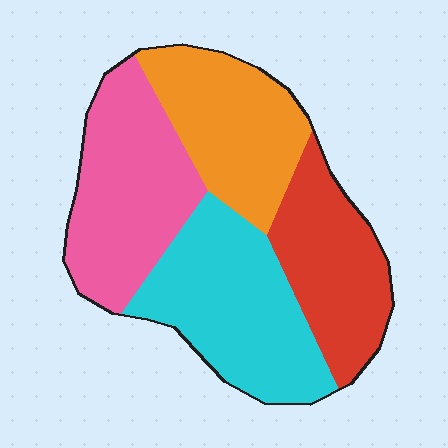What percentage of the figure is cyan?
Cyan takes up about one quarter (1/4) of the figure.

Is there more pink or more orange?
Pink.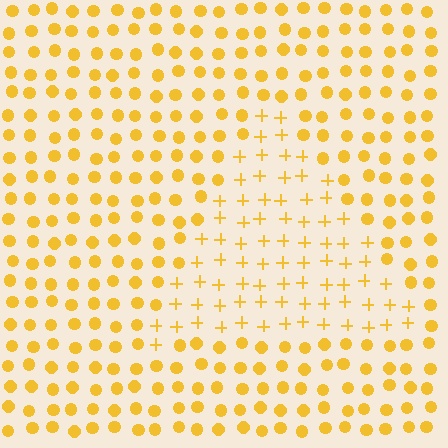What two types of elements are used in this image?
The image uses plus signs inside the triangle region and circles outside it.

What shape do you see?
I see a triangle.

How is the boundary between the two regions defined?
The boundary is defined by a change in element shape: plus signs inside vs. circles outside. All elements share the same color and spacing.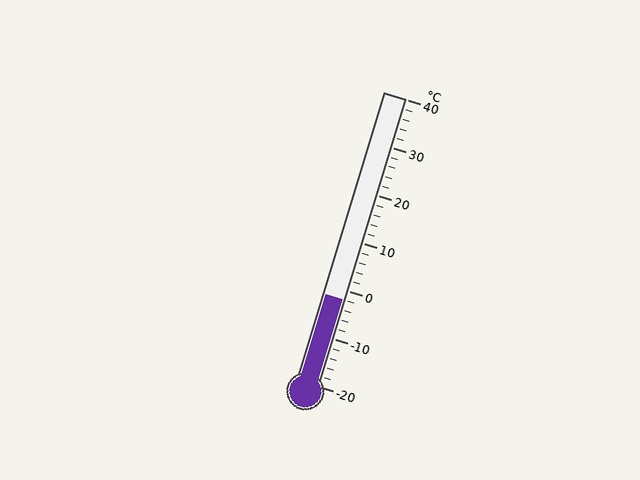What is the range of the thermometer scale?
The thermometer scale ranges from -20°C to 40°C.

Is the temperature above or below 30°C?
The temperature is below 30°C.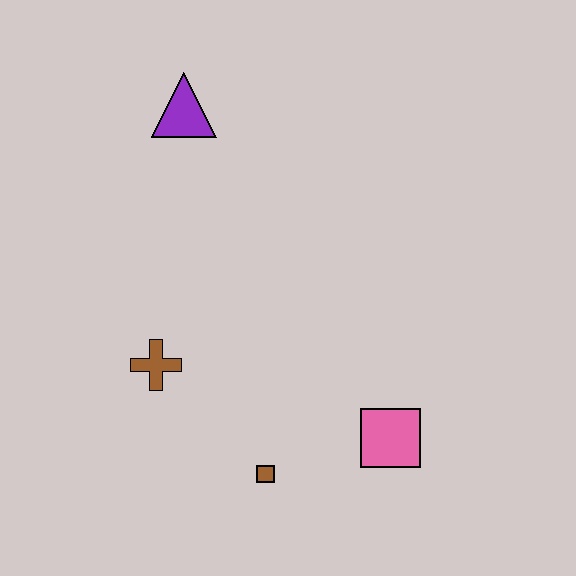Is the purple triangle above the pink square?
Yes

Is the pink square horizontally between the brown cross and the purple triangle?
No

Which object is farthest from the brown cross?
The purple triangle is farthest from the brown cross.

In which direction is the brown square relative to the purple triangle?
The brown square is below the purple triangle.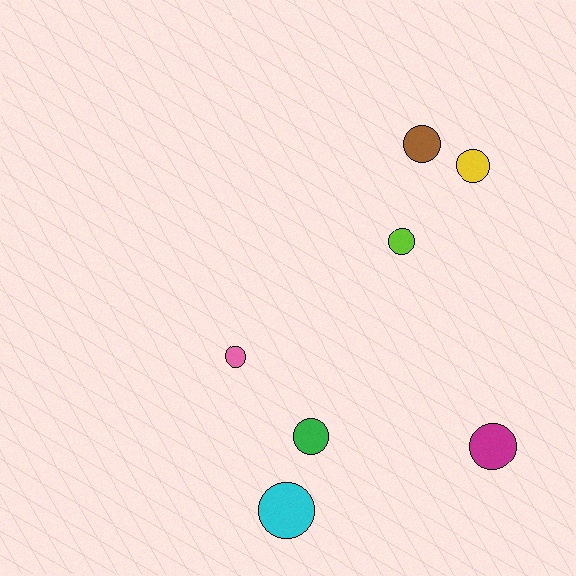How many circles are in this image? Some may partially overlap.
There are 7 circles.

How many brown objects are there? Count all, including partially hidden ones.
There is 1 brown object.